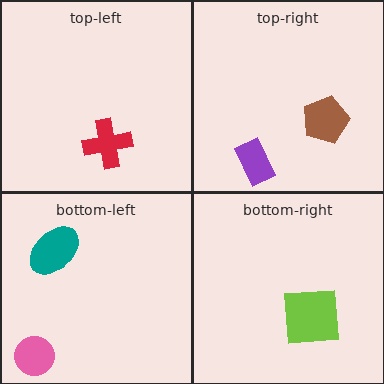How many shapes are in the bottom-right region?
1.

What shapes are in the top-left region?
The red cross.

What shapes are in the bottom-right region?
The lime square.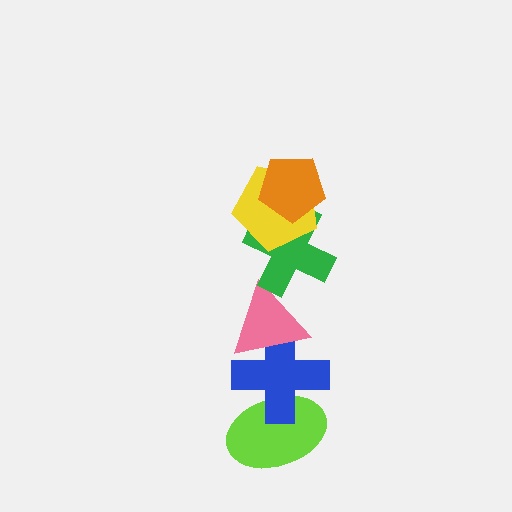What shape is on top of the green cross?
The yellow pentagon is on top of the green cross.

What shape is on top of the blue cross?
The pink triangle is on top of the blue cross.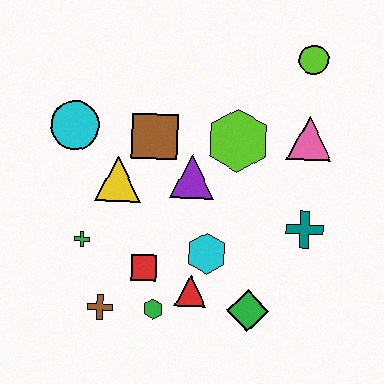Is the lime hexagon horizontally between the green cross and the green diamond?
Yes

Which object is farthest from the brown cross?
The lime circle is farthest from the brown cross.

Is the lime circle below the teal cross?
No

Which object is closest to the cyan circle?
The yellow triangle is closest to the cyan circle.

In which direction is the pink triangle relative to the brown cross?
The pink triangle is to the right of the brown cross.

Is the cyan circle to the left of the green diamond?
Yes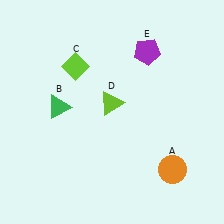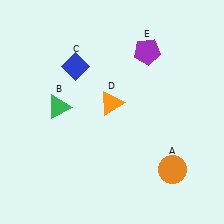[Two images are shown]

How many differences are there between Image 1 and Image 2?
There are 2 differences between the two images.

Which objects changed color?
C changed from lime to blue. D changed from lime to orange.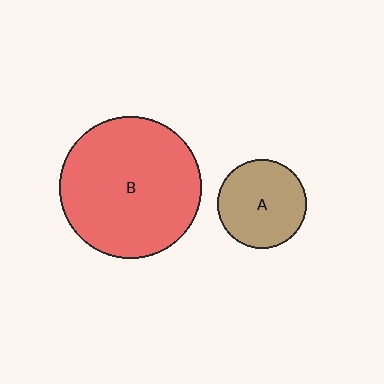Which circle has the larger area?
Circle B (red).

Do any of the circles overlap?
No, none of the circles overlap.